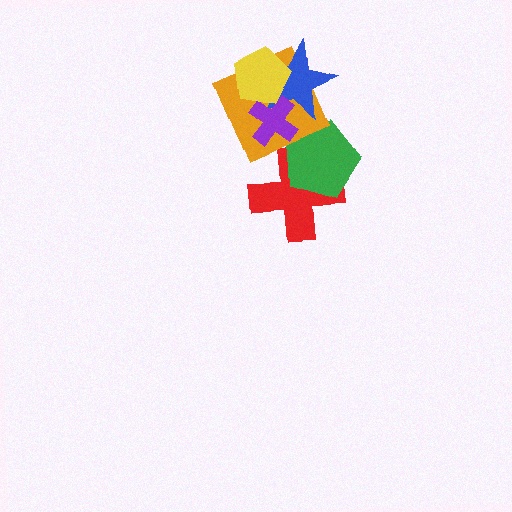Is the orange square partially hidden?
Yes, it is partially covered by another shape.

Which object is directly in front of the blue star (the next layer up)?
The purple cross is directly in front of the blue star.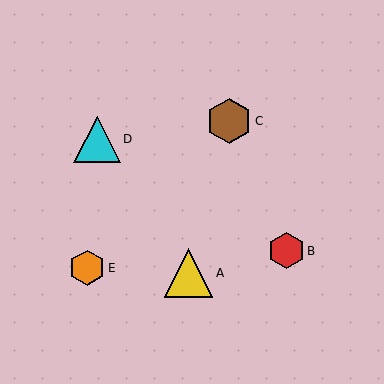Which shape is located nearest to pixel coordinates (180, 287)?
The yellow triangle (labeled A) at (189, 273) is nearest to that location.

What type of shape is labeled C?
Shape C is a brown hexagon.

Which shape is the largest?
The yellow triangle (labeled A) is the largest.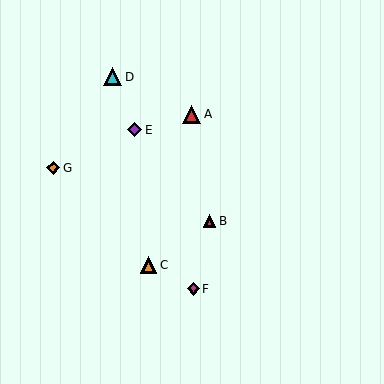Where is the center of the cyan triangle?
The center of the cyan triangle is at (113, 77).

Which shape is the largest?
The red triangle (labeled A) is the largest.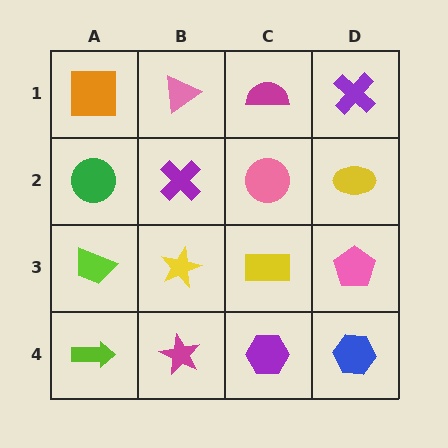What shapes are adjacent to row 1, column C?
A pink circle (row 2, column C), a pink triangle (row 1, column B), a purple cross (row 1, column D).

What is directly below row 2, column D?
A pink pentagon.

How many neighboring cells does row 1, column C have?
3.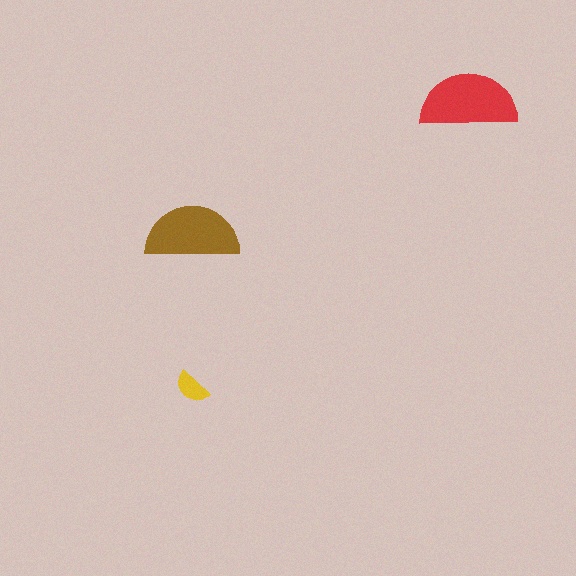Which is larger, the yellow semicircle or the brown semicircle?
The brown one.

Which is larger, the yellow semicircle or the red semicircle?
The red one.